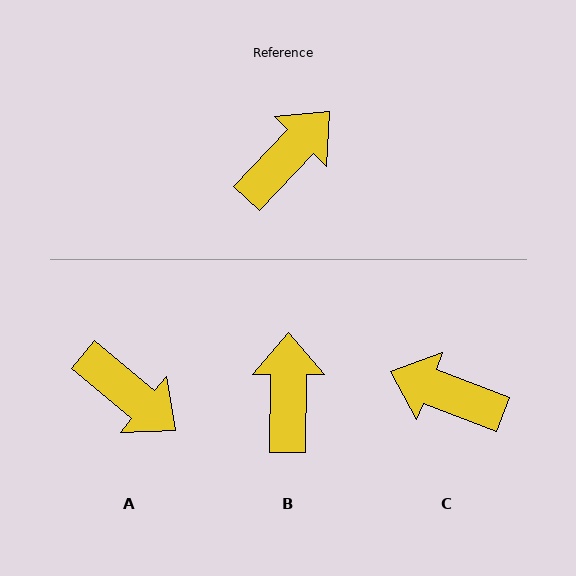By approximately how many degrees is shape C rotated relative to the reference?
Approximately 112 degrees counter-clockwise.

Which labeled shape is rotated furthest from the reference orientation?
C, about 112 degrees away.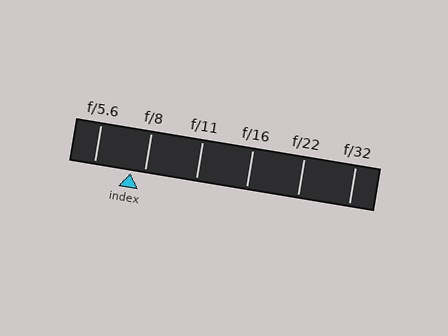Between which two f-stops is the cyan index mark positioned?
The index mark is between f/5.6 and f/8.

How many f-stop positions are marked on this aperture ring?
There are 6 f-stop positions marked.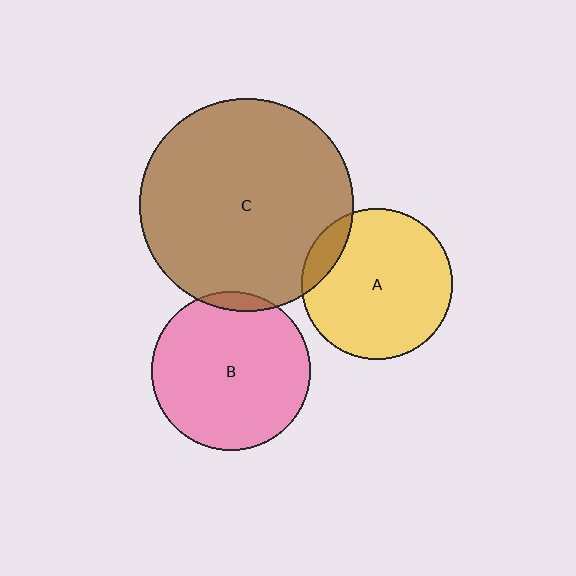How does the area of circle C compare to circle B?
Approximately 1.8 times.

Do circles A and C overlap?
Yes.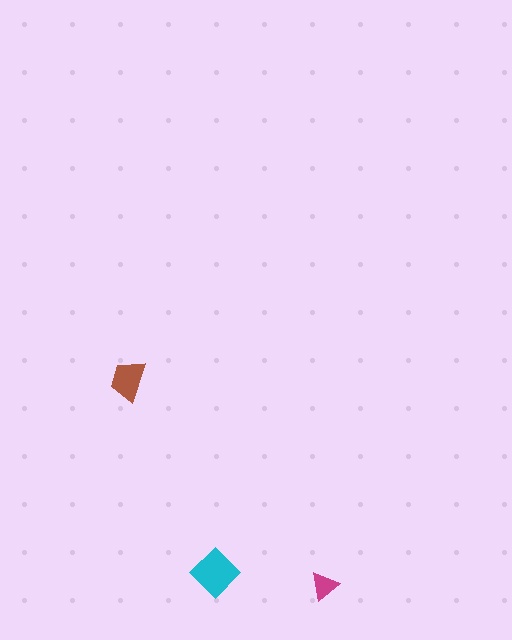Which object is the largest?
The cyan diamond.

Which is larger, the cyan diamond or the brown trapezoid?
The cyan diamond.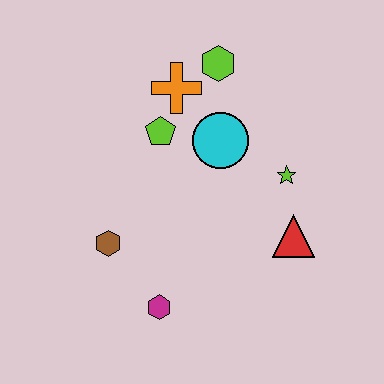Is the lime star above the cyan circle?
No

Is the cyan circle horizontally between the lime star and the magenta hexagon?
Yes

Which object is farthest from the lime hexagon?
The magenta hexagon is farthest from the lime hexagon.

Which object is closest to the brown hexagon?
The magenta hexagon is closest to the brown hexagon.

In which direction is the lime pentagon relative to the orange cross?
The lime pentagon is below the orange cross.